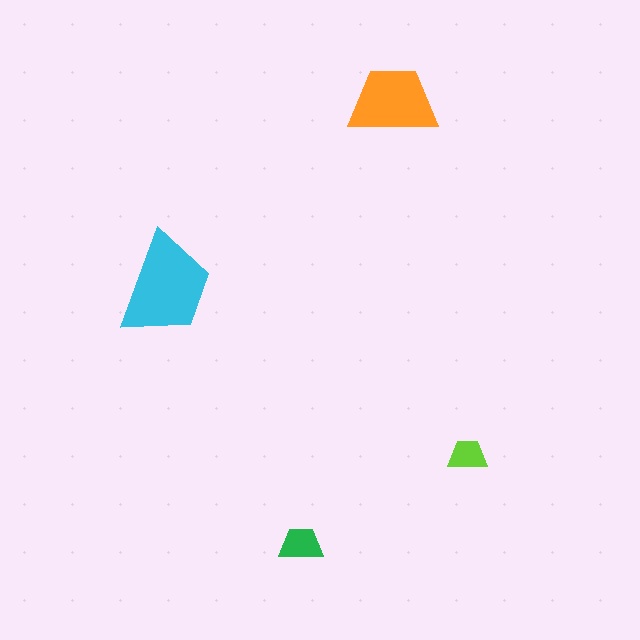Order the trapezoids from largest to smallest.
the cyan one, the orange one, the green one, the lime one.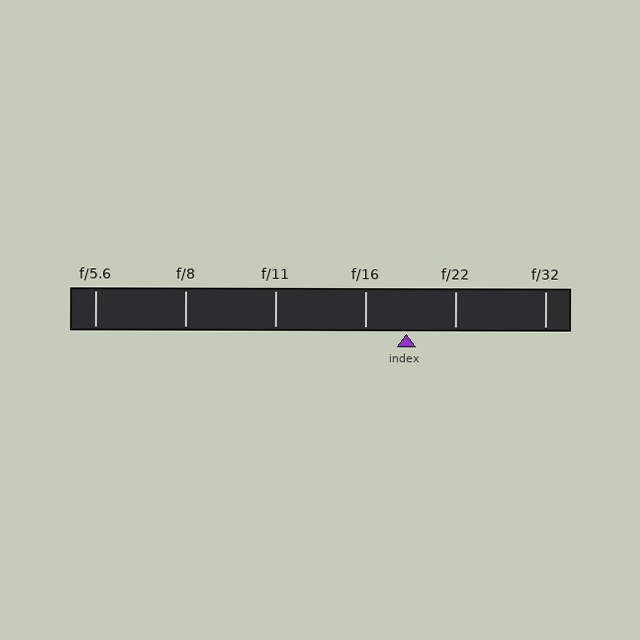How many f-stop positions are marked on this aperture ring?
There are 6 f-stop positions marked.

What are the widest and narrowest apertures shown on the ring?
The widest aperture shown is f/5.6 and the narrowest is f/32.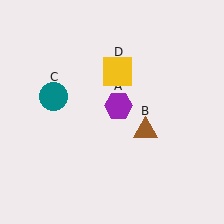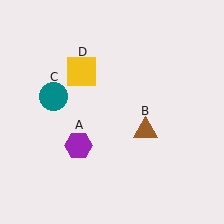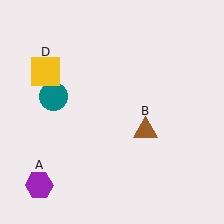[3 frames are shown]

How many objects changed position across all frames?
2 objects changed position: purple hexagon (object A), yellow square (object D).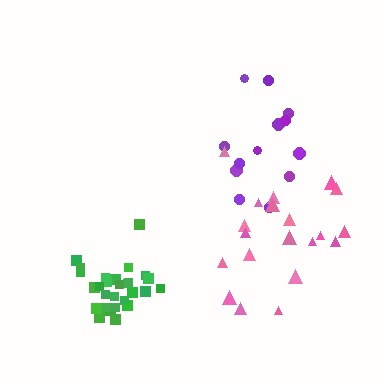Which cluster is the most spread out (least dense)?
Pink.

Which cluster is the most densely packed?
Green.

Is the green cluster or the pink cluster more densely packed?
Green.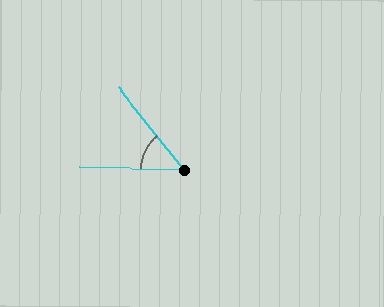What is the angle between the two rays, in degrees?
Approximately 50 degrees.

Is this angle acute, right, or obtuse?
It is acute.